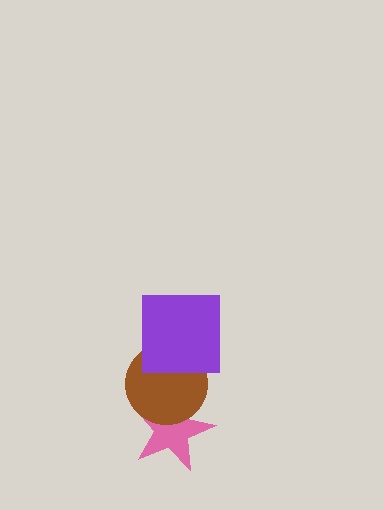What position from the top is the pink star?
The pink star is 3rd from the top.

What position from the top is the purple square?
The purple square is 1st from the top.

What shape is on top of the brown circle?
The purple square is on top of the brown circle.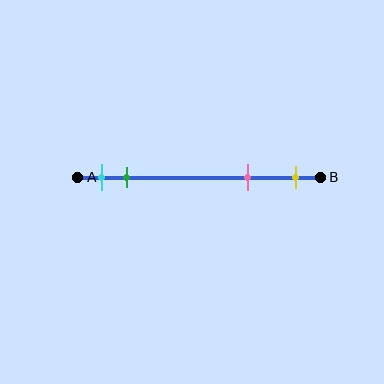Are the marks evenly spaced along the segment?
No, the marks are not evenly spaced.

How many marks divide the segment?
There are 4 marks dividing the segment.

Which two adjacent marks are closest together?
The cyan and green marks are the closest adjacent pair.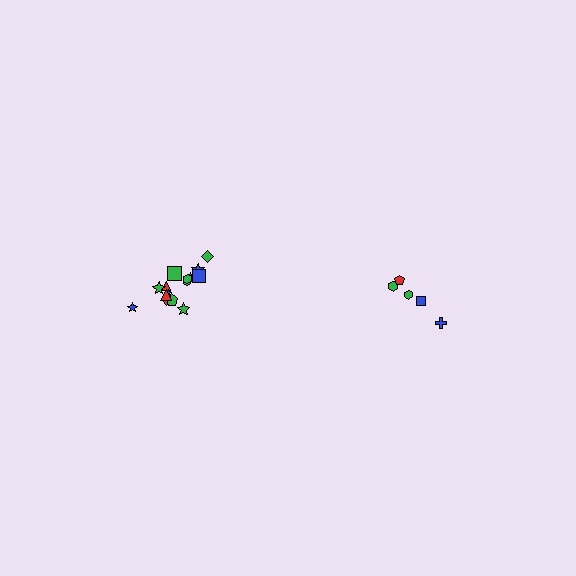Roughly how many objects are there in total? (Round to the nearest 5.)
Roughly 20 objects in total.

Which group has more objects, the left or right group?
The left group.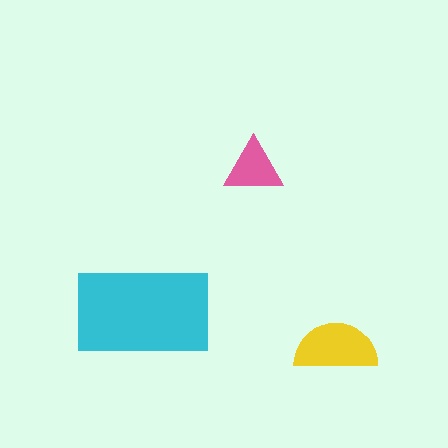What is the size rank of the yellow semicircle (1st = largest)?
2nd.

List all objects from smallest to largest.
The pink triangle, the yellow semicircle, the cyan rectangle.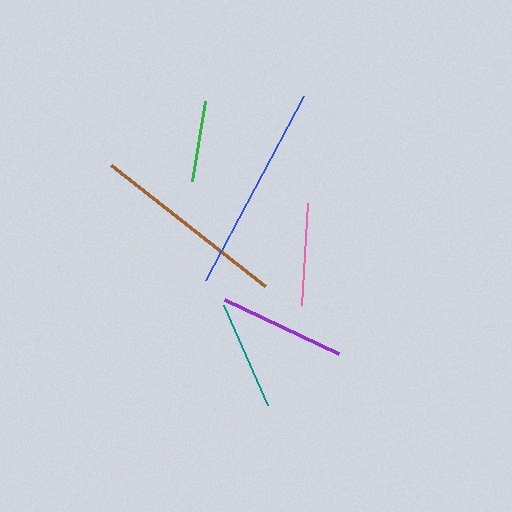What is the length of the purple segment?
The purple segment is approximately 126 pixels long.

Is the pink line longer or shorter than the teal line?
The teal line is longer than the pink line.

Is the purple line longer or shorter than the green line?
The purple line is longer than the green line.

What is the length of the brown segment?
The brown segment is approximately 196 pixels long.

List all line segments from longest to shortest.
From longest to shortest: blue, brown, purple, teal, pink, green.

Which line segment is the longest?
The blue line is the longest at approximately 209 pixels.